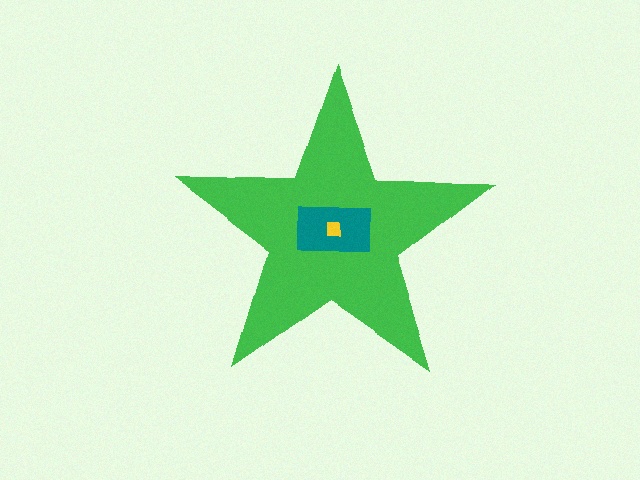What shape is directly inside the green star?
The teal rectangle.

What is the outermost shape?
The green star.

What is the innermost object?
The yellow square.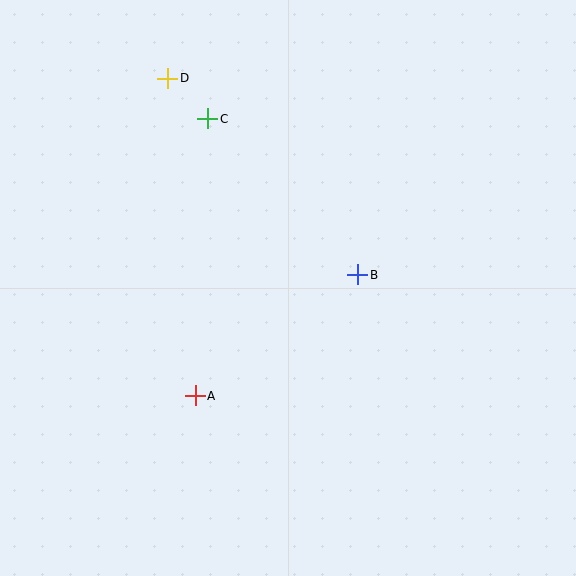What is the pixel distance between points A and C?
The distance between A and C is 277 pixels.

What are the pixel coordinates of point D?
Point D is at (168, 78).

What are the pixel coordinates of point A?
Point A is at (195, 396).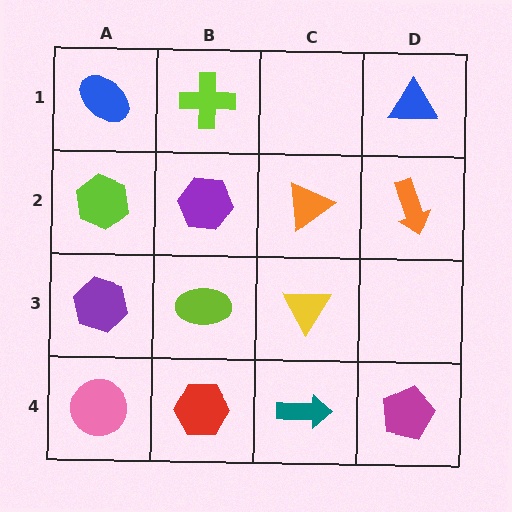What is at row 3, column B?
A lime ellipse.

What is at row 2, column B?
A purple hexagon.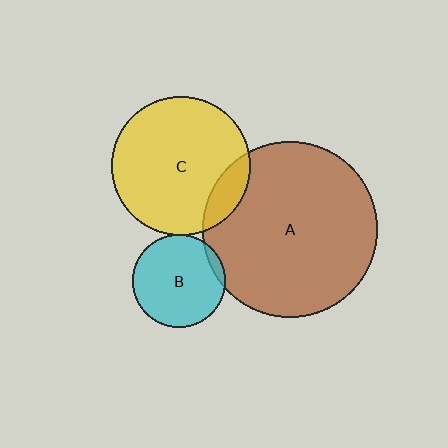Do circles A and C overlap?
Yes.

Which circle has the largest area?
Circle A (brown).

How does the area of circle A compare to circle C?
Approximately 1.6 times.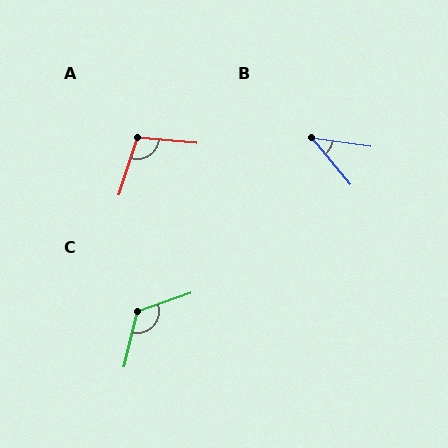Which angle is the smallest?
B, at approximately 42 degrees.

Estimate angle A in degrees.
Approximately 103 degrees.